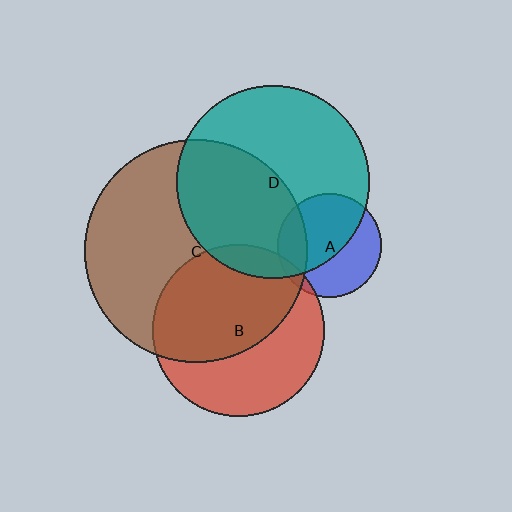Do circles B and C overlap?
Yes.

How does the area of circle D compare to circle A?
Approximately 3.5 times.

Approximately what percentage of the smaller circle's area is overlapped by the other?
Approximately 55%.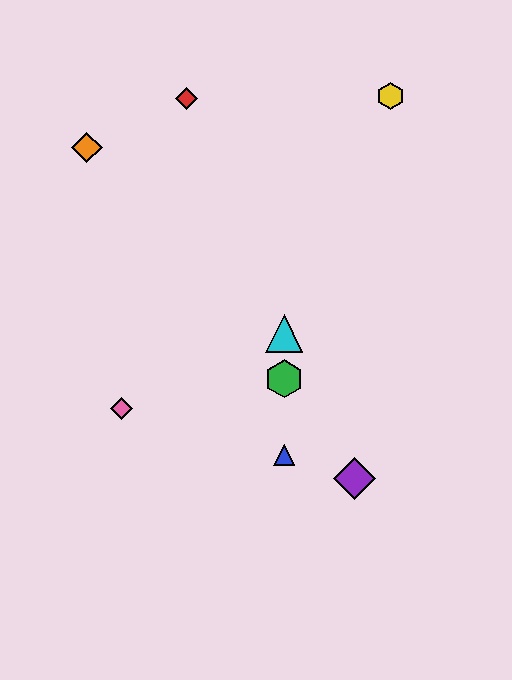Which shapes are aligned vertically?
The blue triangle, the green hexagon, the cyan triangle are aligned vertically.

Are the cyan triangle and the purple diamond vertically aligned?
No, the cyan triangle is at x≈284 and the purple diamond is at x≈354.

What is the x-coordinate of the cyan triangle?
The cyan triangle is at x≈284.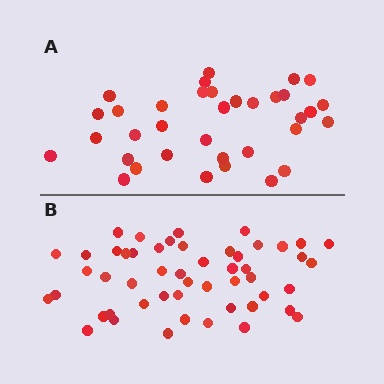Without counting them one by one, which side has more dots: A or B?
Region B (the bottom region) has more dots.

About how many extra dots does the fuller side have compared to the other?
Region B has approximately 15 more dots than region A.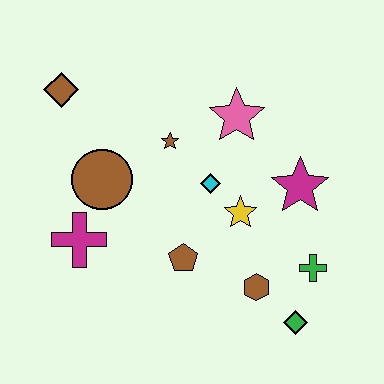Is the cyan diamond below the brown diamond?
Yes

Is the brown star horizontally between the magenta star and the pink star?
No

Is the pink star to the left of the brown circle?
No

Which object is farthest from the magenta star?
The brown diamond is farthest from the magenta star.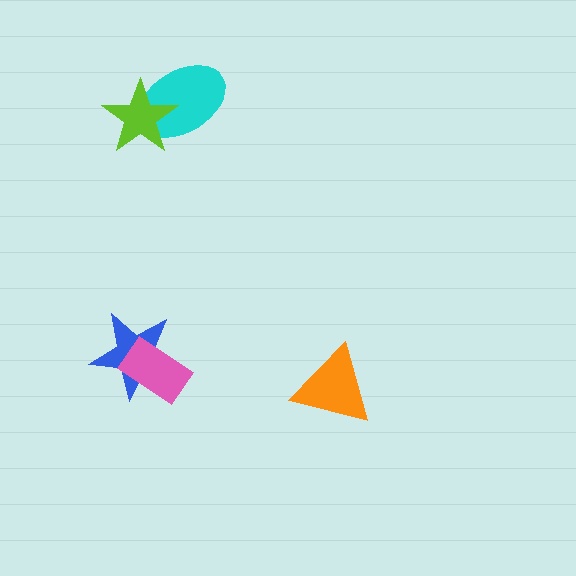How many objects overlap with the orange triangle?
0 objects overlap with the orange triangle.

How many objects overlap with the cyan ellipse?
1 object overlaps with the cyan ellipse.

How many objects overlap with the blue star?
1 object overlaps with the blue star.